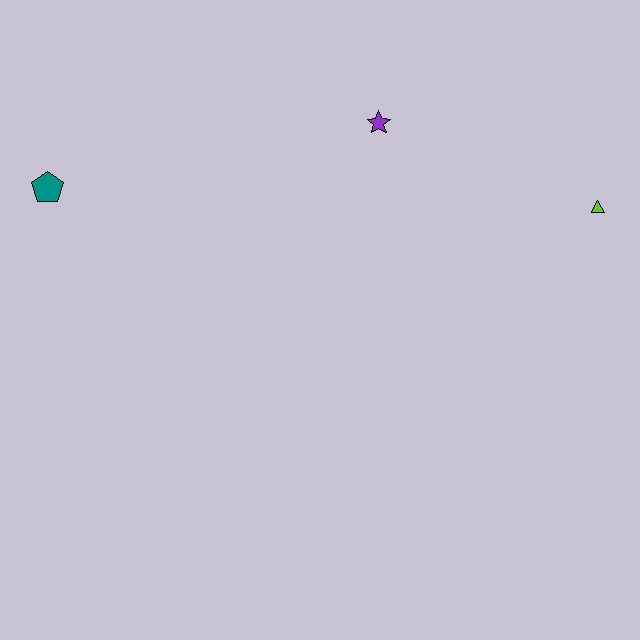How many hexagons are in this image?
There are no hexagons.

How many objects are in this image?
There are 3 objects.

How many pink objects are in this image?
There are no pink objects.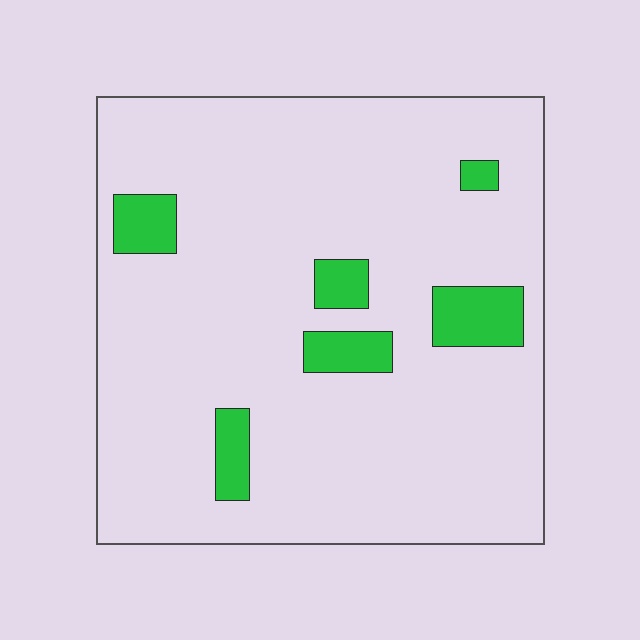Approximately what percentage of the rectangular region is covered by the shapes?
Approximately 10%.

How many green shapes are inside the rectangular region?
6.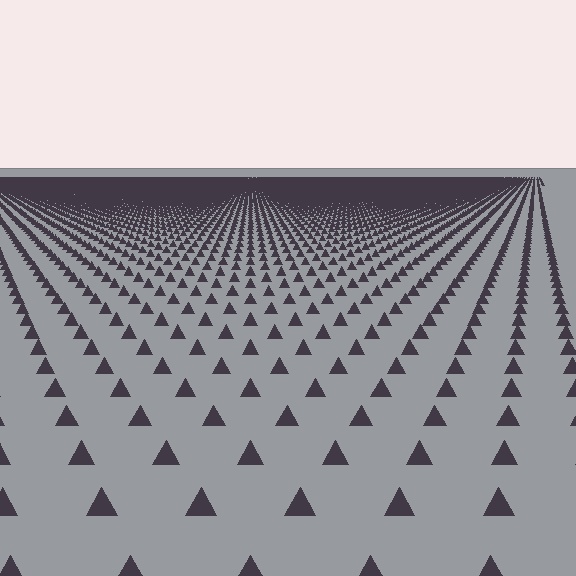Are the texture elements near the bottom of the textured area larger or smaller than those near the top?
Larger. Near the bottom, elements are closer to the viewer and appear at a bigger on-screen size.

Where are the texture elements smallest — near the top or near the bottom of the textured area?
Near the top.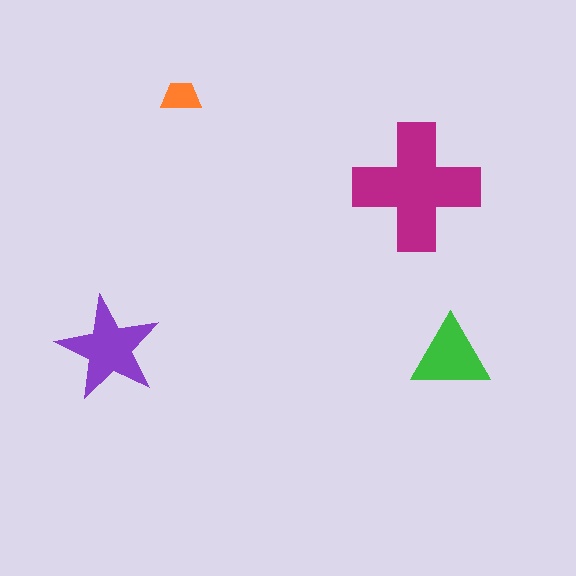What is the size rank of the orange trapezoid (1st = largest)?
4th.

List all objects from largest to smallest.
The magenta cross, the purple star, the green triangle, the orange trapezoid.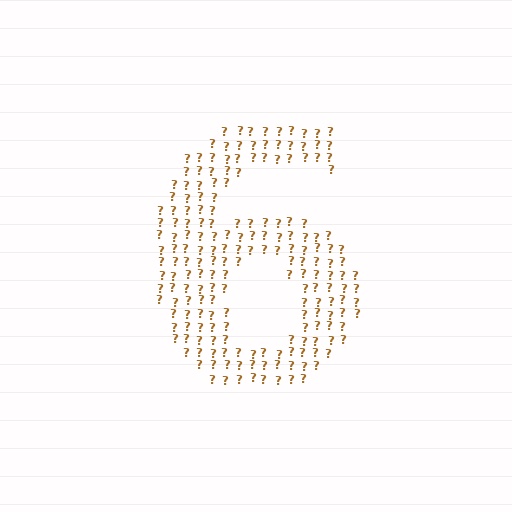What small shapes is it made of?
It is made of small question marks.